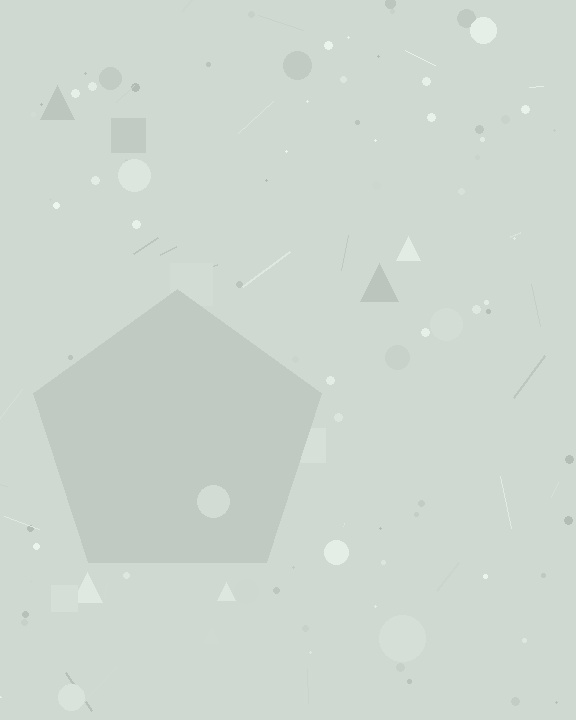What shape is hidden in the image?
A pentagon is hidden in the image.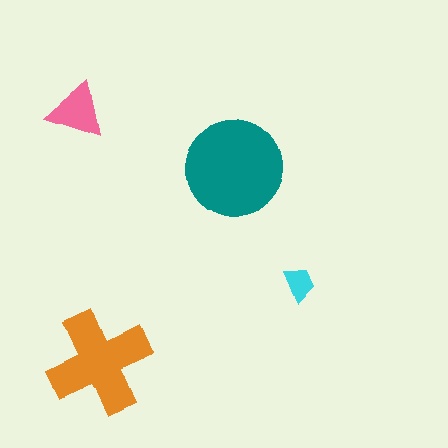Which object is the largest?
The teal circle.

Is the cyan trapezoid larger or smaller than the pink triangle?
Smaller.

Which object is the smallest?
The cyan trapezoid.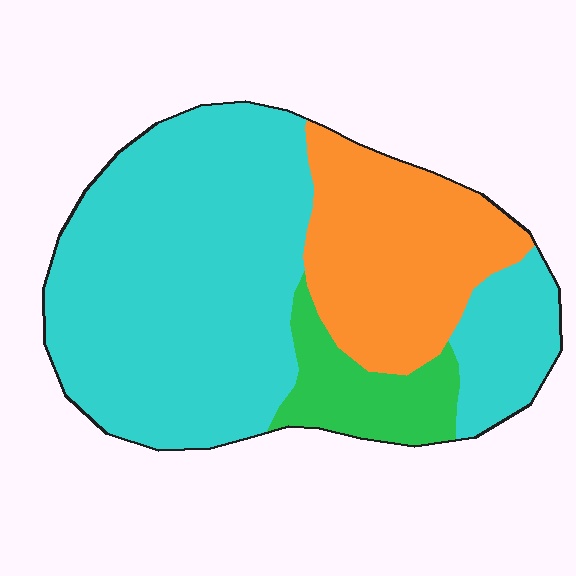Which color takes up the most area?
Cyan, at roughly 65%.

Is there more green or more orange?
Orange.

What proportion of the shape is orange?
Orange takes up about one quarter (1/4) of the shape.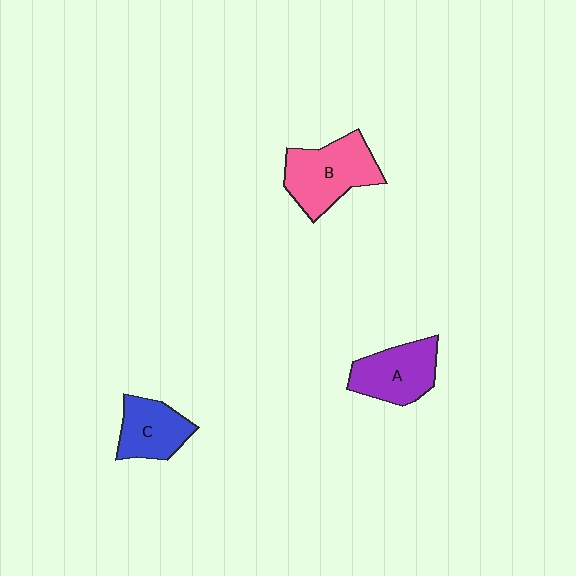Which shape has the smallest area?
Shape C (blue).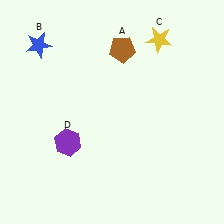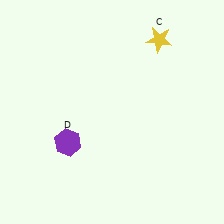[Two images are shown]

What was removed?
The blue star (B), the brown pentagon (A) were removed in Image 2.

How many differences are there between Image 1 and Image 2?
There are 2 differences between the two images.